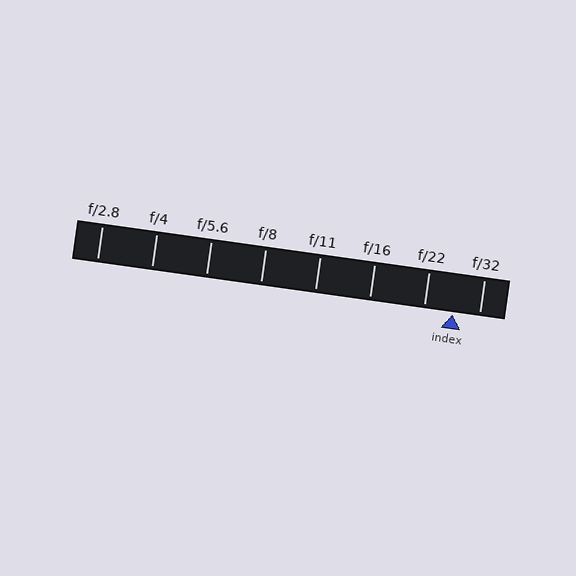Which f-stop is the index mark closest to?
The index mark is closest to f/32.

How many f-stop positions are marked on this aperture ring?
There are 8 f-stop positions marked.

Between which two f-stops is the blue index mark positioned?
The index mark is between f/22 and f/32.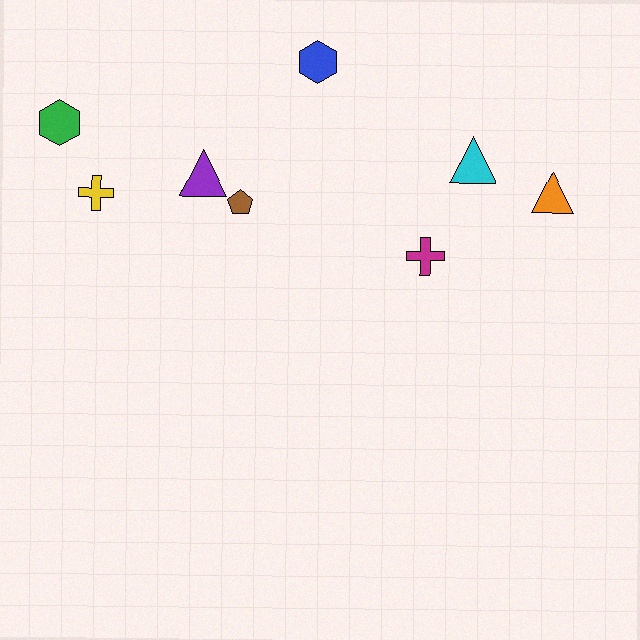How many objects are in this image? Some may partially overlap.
There are 8 objects.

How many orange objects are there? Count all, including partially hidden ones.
There is 1 orange object.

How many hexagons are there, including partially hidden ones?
There are 2 hexagons.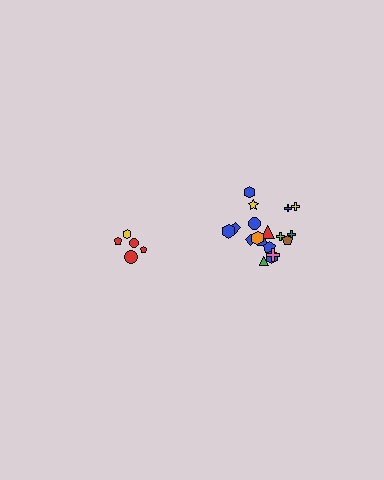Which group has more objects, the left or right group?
The right group.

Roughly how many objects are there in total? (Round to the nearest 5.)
Roughly 25 objects in total.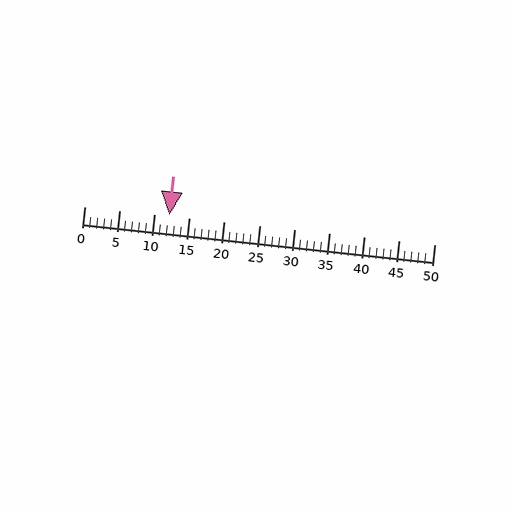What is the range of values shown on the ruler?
The ruler shows values from 0 to 50.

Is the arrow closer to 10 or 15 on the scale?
The arrow is closer to 10.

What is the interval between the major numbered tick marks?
The major tick marks are spaced 5 units apart.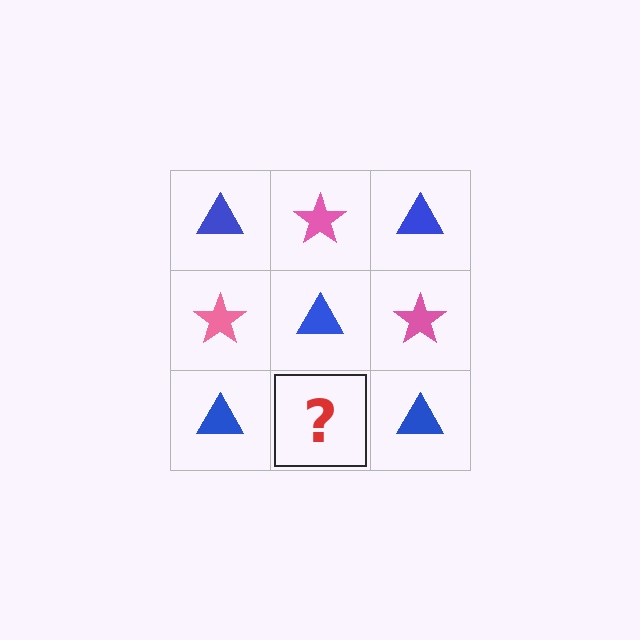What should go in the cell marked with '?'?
The missing cell should contain a pink star.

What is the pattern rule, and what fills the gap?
The rule is that it alternates blue triangle and pink star in a checkerboard pattern. The gap should be filled with a pink star.